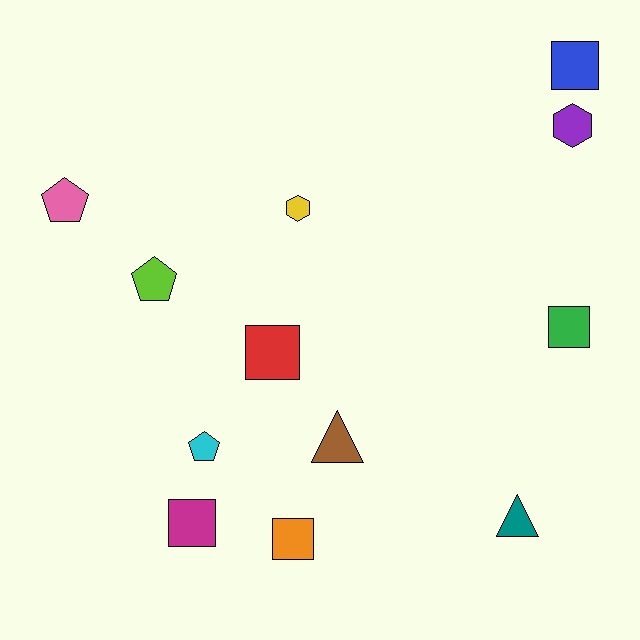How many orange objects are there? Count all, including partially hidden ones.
There is 1 orange object.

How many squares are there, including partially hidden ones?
There are 5 squares.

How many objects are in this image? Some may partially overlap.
There are 12 objects.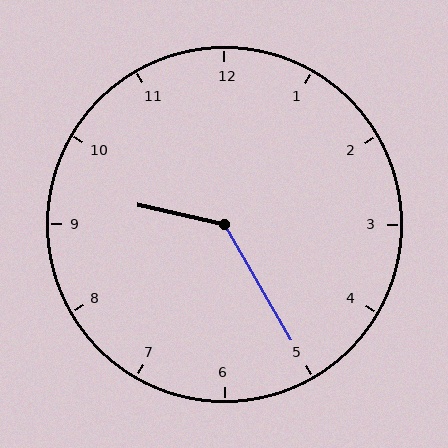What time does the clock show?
9:25.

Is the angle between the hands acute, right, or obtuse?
It is obtuse.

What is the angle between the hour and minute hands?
Approximately 132 degrees.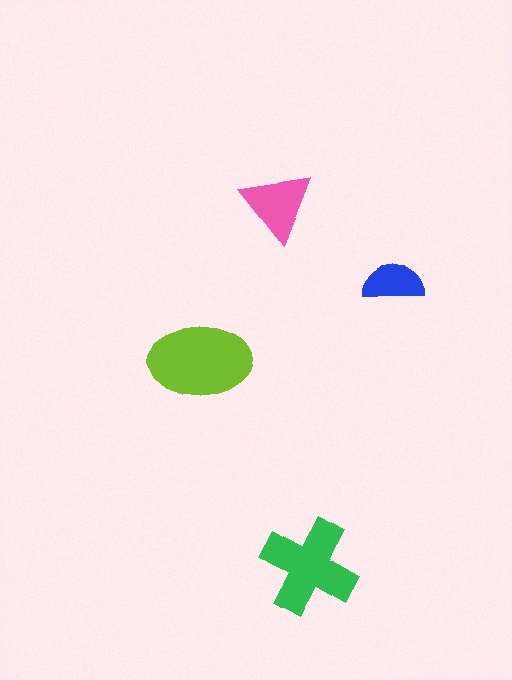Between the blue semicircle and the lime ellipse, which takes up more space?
The lime ellipse.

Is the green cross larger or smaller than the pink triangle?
Larger.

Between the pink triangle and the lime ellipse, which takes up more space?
The lime ellipse.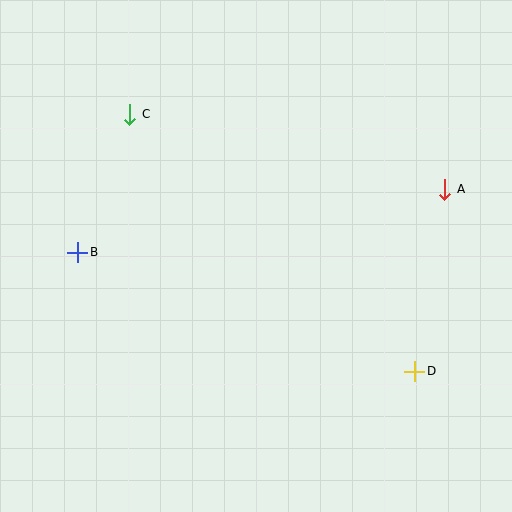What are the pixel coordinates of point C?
Point C is at (130, 114).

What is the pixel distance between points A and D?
The distance between A and D is 185 pixels.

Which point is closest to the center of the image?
Point B at (78, 252) is closest to the center.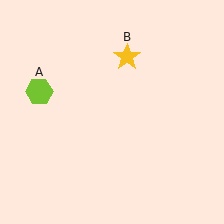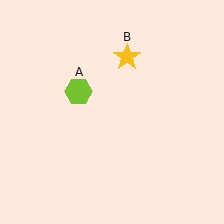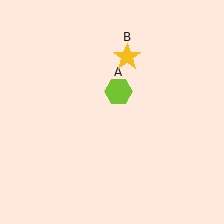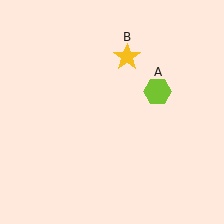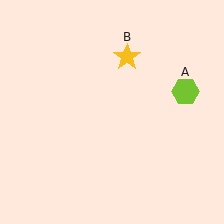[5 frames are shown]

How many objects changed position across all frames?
1 object changed position: lime hexagon (object A).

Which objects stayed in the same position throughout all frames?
Yellow star (object B) remained stationary.